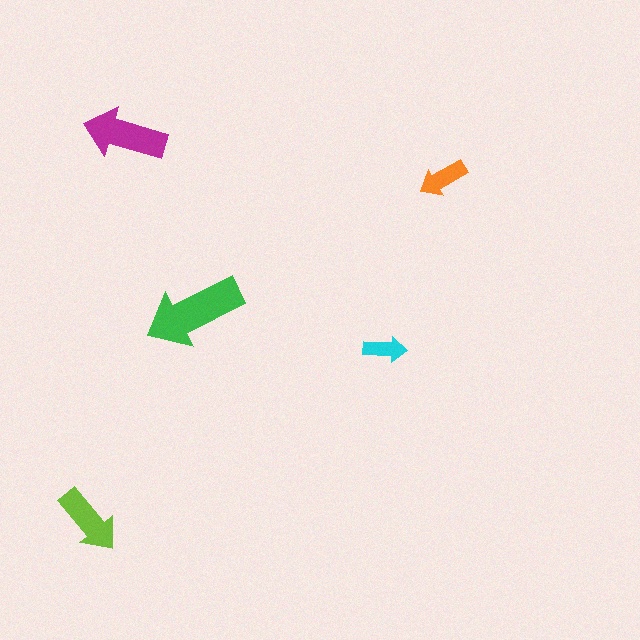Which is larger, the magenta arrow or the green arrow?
The green one.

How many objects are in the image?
There are 5 objects in the image.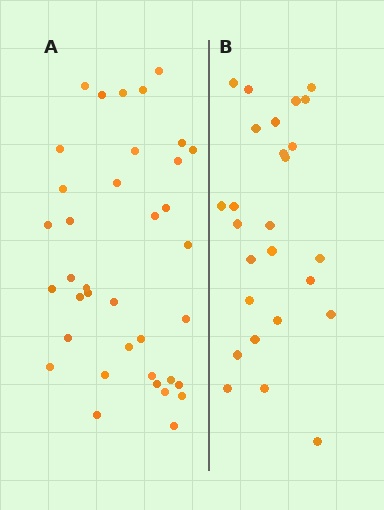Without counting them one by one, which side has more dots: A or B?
Region A (the left region) has more dots.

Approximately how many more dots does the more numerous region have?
Region A has roughly 12 or so more dots than region B.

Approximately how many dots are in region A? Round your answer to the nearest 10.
About 40 dots. (The exact count is 37, which rounds to 40.)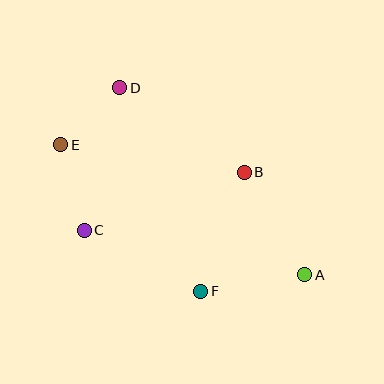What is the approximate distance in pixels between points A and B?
The distance between A and B is approximately 119 pixels.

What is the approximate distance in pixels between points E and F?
The distance between E and F is approximately 203 pixels.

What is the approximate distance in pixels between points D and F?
The distance between D and F is approximately 219 pixels.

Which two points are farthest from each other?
Points A and E are farthest from each other.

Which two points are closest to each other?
Points D and E are closest to each other.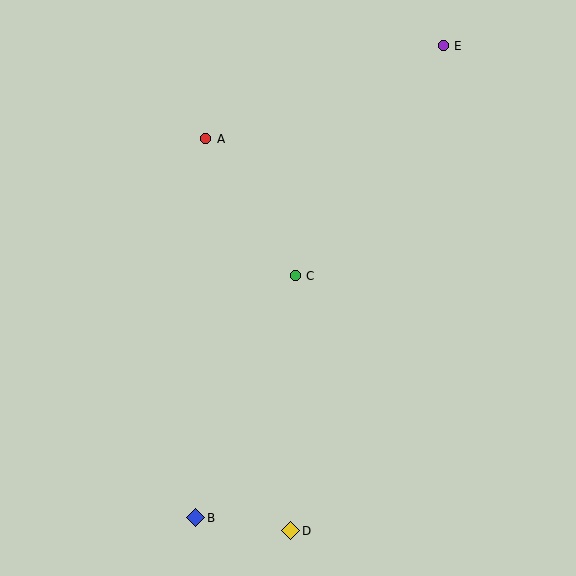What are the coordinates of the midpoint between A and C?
The midpoint between A and C is at (250, 207).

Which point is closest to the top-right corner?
Point E is closest to the top-right corner.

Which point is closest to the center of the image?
Point C at (295, 276) is closest to the center.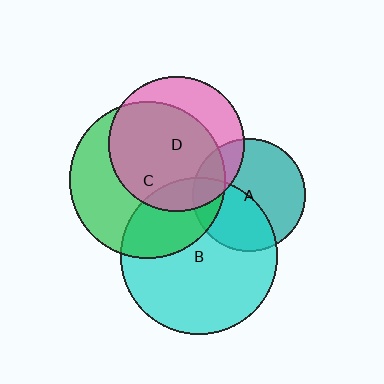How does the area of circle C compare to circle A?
Approximately 1.9 times.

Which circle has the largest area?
Circle B (cyan).